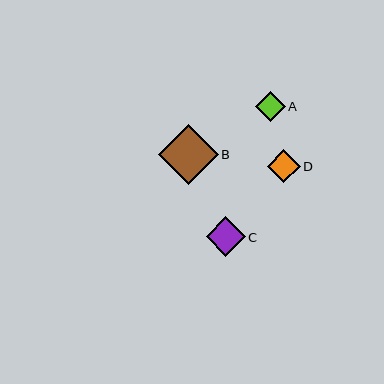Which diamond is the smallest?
Diamond A is the smallest with a size of approximately 30 pixels.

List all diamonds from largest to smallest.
From largest to smallest: B, C, D, A.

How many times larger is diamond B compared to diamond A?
Diamond B is approximately 2.0 times the size of diamond A.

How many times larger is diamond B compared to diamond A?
Diamond B is approximately 2.0 times the size of diamond A.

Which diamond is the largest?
Diamond B is the largest with a size of approximately 60 pixels.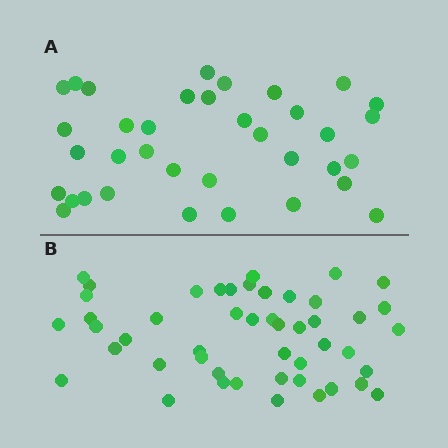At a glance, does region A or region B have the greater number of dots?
Region B (the bottom region) has more dots.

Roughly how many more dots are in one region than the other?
Region B has roughly 12 or so more dots than region A.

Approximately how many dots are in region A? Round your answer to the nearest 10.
About 40 dots. (The exact count is 36, which rounds to 40.)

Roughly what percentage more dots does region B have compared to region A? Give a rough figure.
About 35% more.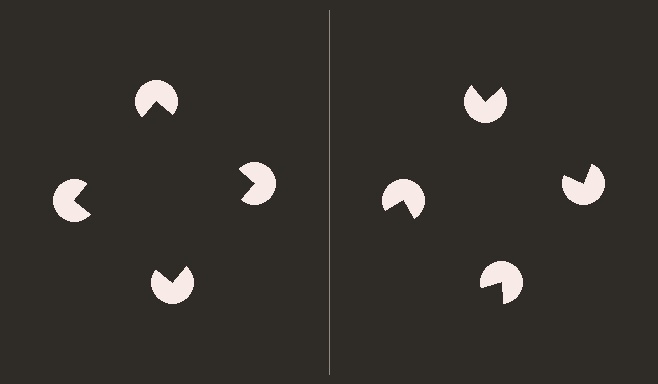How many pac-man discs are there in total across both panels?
8 — 4 on each side.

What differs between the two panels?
The pac-man discs are positioned identically on both sides; only the wedge orientations differ. On the left they align to a square; on the right they are misaligned.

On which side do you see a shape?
An illusory square appears on the left side. On the right side the wedge cuts are rotated, so no coherent shape forms.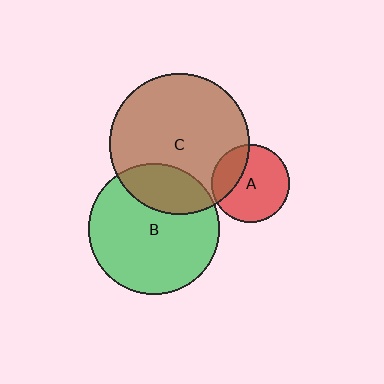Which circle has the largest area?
Circle C (brown).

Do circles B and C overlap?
Yes.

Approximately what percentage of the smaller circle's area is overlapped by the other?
Approximately 25%.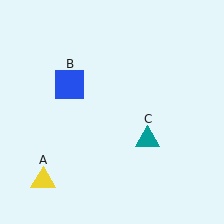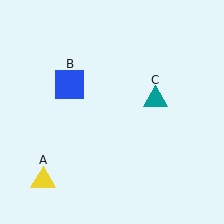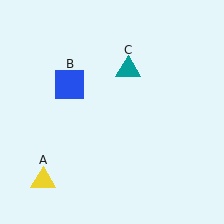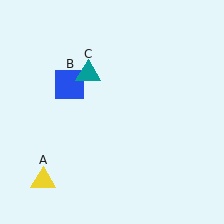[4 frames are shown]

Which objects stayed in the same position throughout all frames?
Yellow triangle (object A) and blue square (object B) remained stationary.